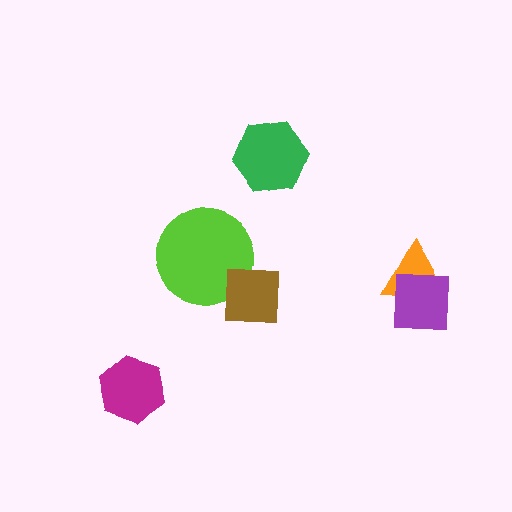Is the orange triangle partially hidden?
Yes, it is partially covered by another shape.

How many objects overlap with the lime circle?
1 object overlaps with the lime circle.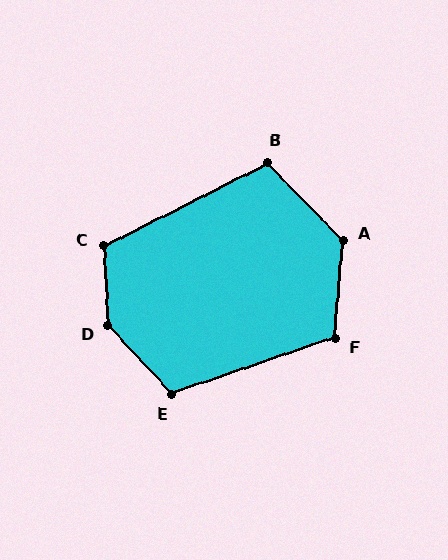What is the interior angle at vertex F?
Approximately 114 degrees (obtuse).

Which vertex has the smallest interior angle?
B, at approximately 107 degrees.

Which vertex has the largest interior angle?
D, at approximately 139 degrees.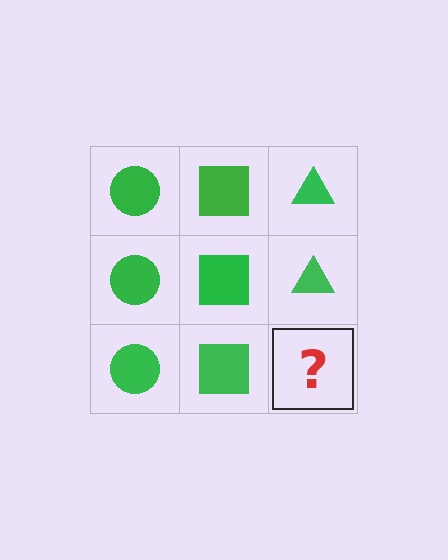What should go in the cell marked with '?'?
The missing cell should contain a green triangle.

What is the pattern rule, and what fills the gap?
The rule is that each column has a consistent shape. The gap should be filled with a green triangle.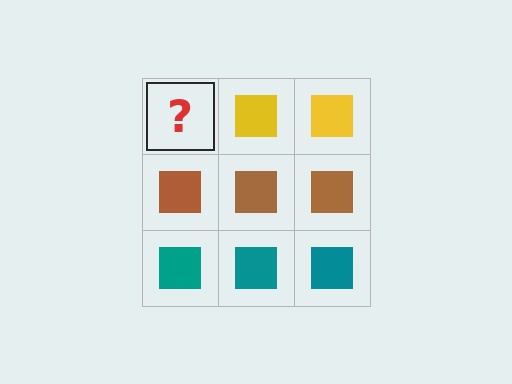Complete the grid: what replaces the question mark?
The question mark should be replaced with a yellow square.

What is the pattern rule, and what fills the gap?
The rule is that each row has a consistent color. The gap should be filled with a yellow square.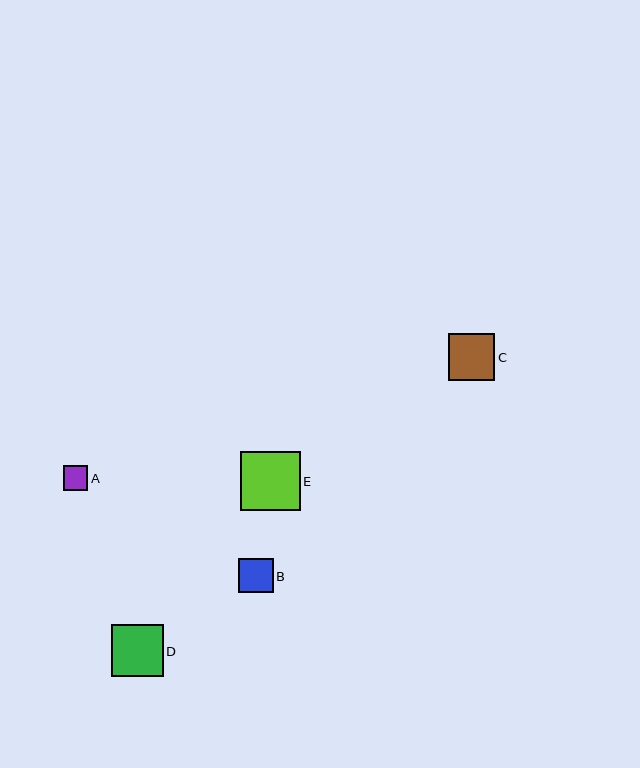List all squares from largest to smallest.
From largest to smallest: E, D, C, B, A.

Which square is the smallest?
Square A is the smallest with a size of approximately 25 pixels.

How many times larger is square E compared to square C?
Square E is approximately 1.3 times the size of square C.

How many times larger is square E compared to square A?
Square E is approximately 2.4 times the size of square A.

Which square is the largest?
Square E is the largest with a size of approximately 59 pixels.